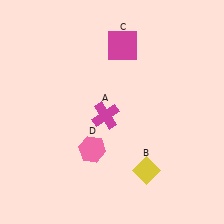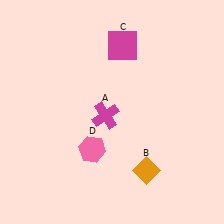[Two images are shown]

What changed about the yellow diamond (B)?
In Image 1, B is yellow. In Image 2, it changed to orange.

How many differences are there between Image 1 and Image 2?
There is 1 difference between the two images.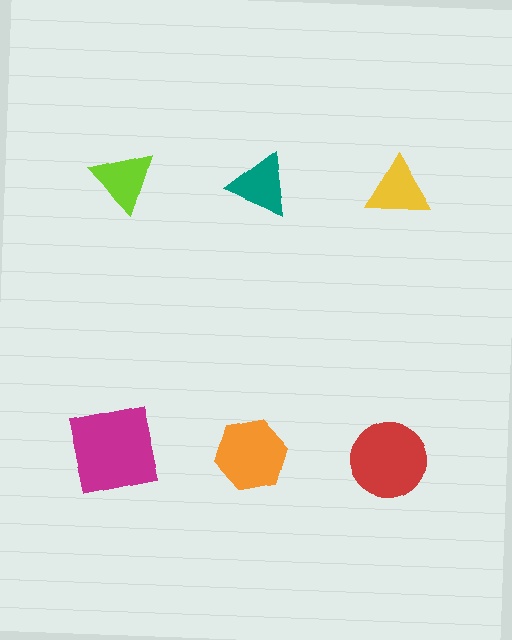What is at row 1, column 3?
A yellow triangle.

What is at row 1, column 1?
A lime triangle.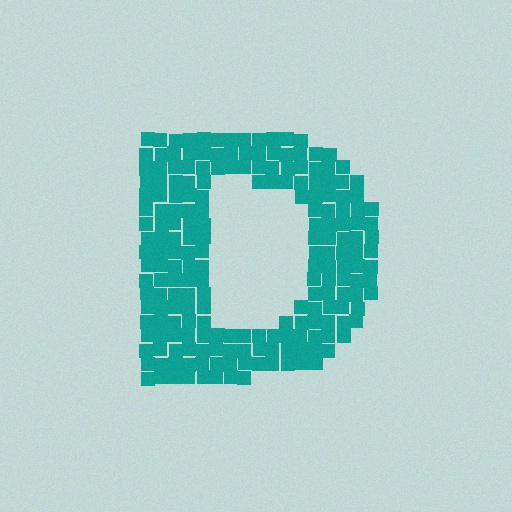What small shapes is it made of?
It is made of small squares.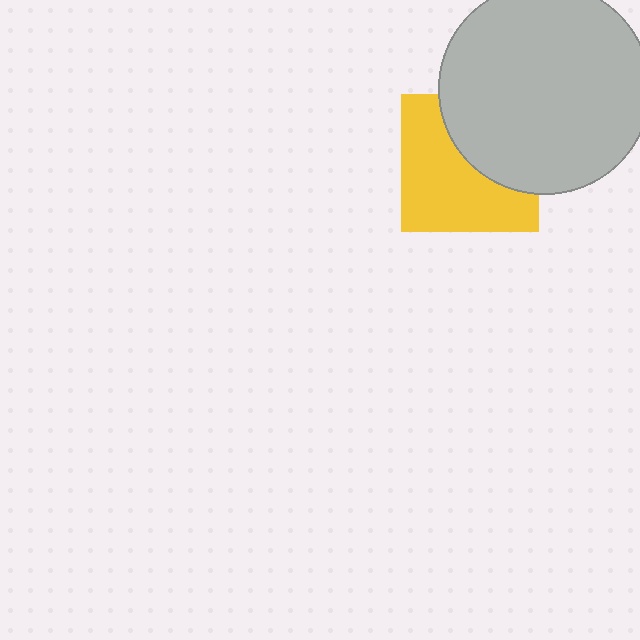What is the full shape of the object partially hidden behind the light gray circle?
The partially hidden object is a yellow square.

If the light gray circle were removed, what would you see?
You would see the complete yellow square.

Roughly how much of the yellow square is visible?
About half of it is visible (roughly 59%).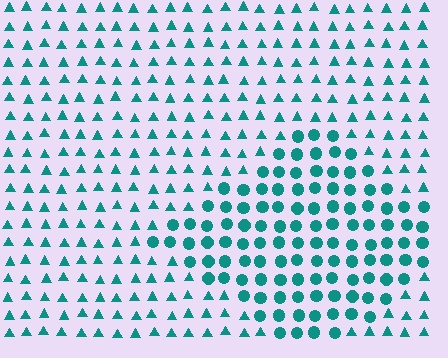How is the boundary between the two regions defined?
The boundary is defined by a change in element shape: circles inside vs. triangles outside. All elements share the same color and spacing.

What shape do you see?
I see a diamond.